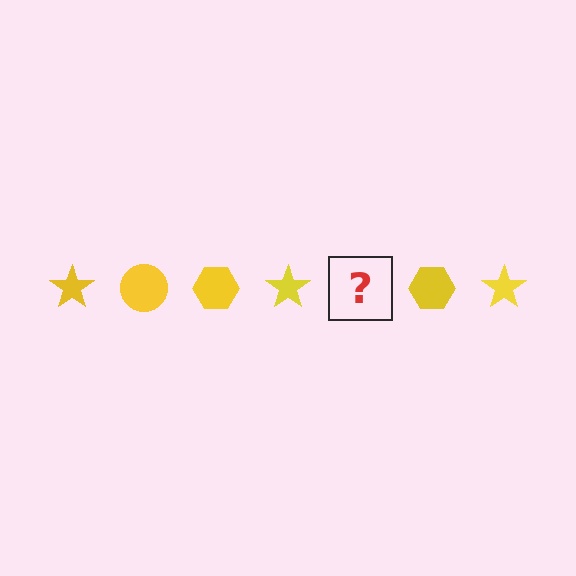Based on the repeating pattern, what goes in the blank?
The blank should be a yellow circle.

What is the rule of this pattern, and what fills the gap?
The rule is that the pattern cycles through star, circle, hexagon shapes in yellow. The gap should be filled with a yellow circle.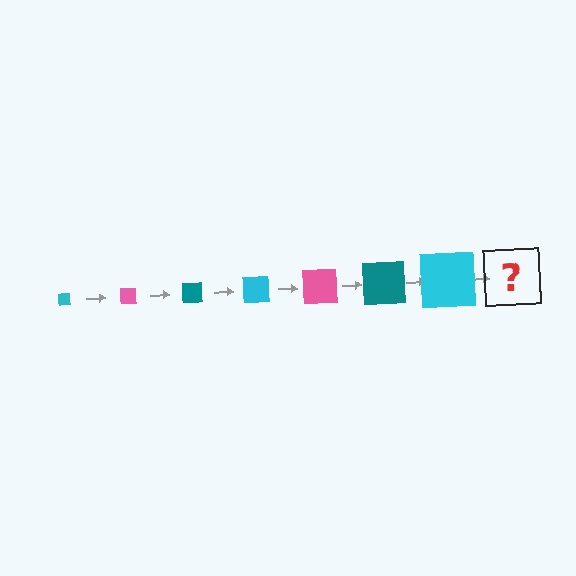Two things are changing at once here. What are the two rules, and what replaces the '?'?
The two rules are that the square grows larger each step and the color cycles through cyan, pink, and teal. The '?' should be a pink square, larger than the previous one.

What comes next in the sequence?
The next element should be a pink square, larger than the previous one.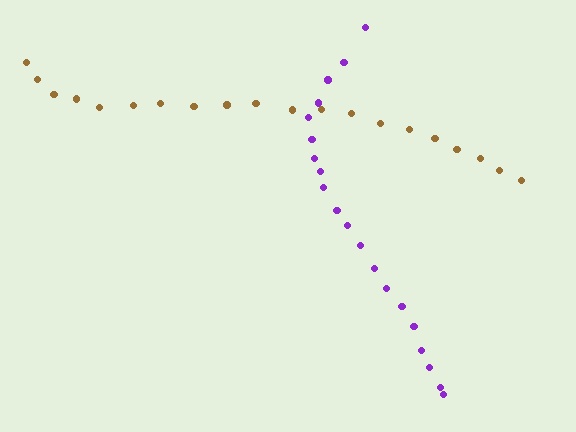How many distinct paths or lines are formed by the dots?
There are 2 distinct paths.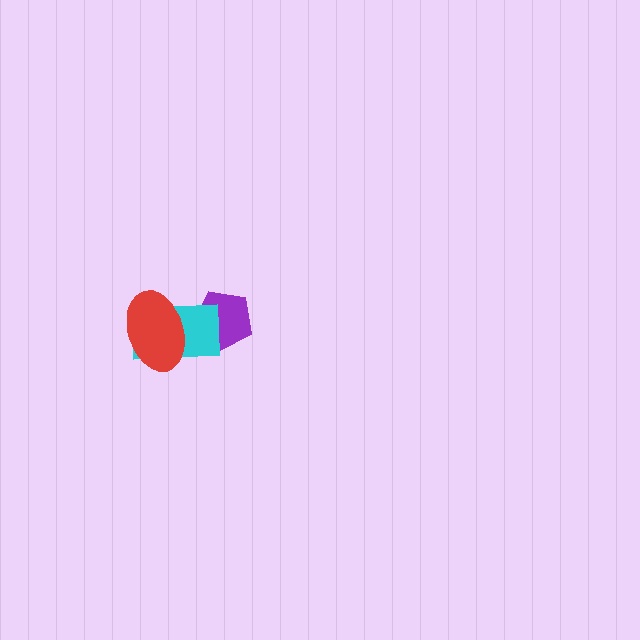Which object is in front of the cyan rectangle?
The red ellipse is in front of the cyan rectangle.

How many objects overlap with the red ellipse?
1 object overlaps with the red ellipse.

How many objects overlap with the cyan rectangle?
2 objects overlap with the cyan rectangle.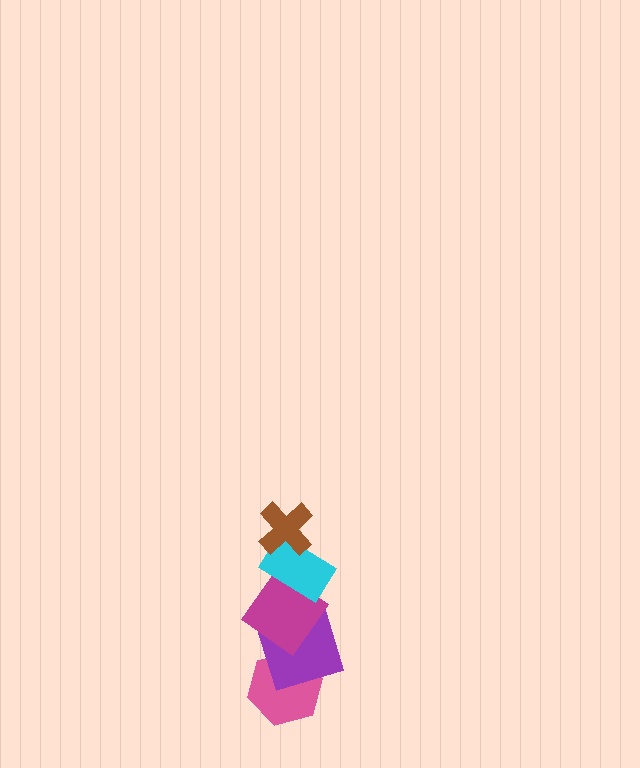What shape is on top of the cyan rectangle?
The brown cross is on top of the cyan rectangle.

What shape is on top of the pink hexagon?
The purple square is on top of the pink hexagon.